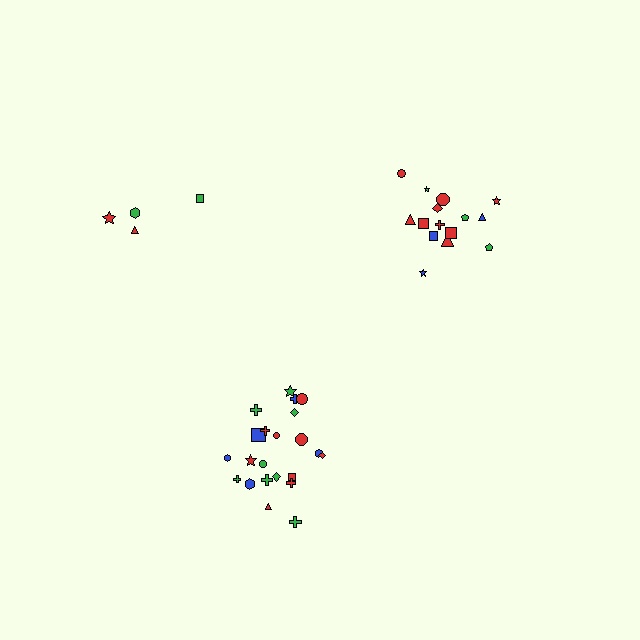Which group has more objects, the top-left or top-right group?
The top-right group.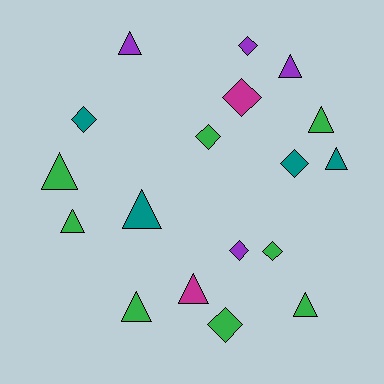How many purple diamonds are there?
There are 2 purple diamonds.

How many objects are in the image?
There are 18 objects.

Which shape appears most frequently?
Triangle, with 10 objects.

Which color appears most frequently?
Green, with 8 objects.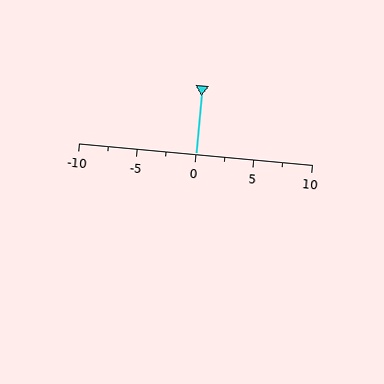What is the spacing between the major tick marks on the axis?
The major ticks are spaced 5 apart.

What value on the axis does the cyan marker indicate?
The marker indicates approximately 0.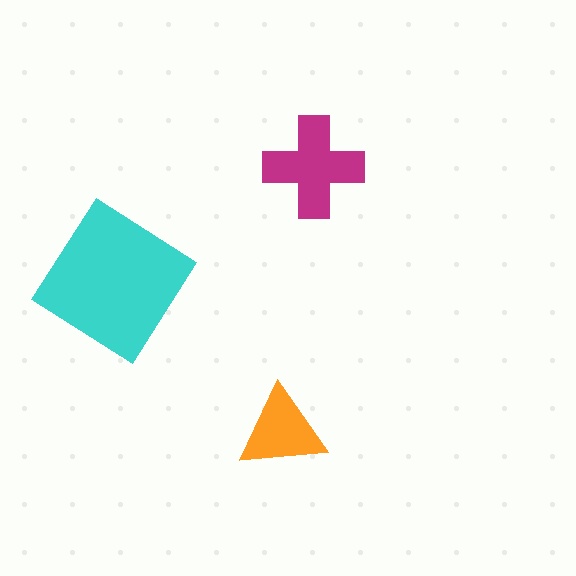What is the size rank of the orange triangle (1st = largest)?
3rd.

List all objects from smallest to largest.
The orange triangle, the magenta cross, the cyan diamond.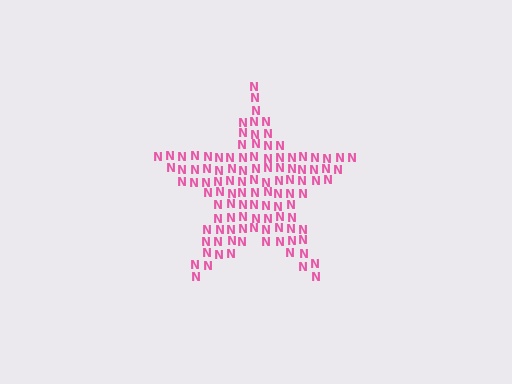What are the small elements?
The small elements are letter N's.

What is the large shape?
The large shape is a star.